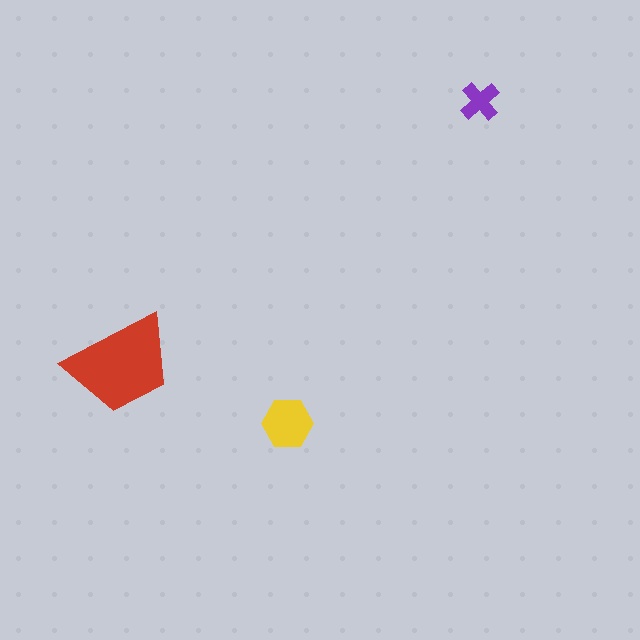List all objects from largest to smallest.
The red trapezoid, the yellow hexagon, the purple cross.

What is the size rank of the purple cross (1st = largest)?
3rd.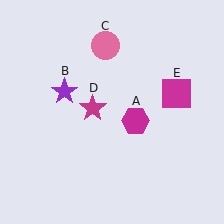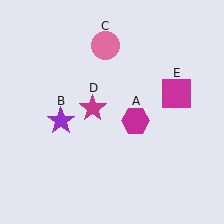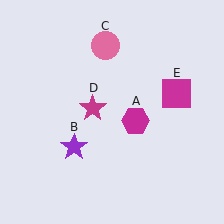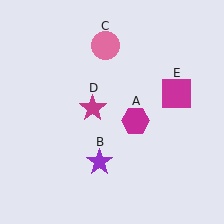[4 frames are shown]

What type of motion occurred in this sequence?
The purple star (object B) rotated counterclockwise around the center of the scene.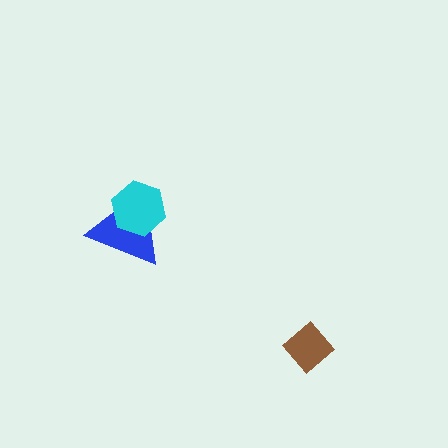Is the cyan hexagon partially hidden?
No, no other shape covers it.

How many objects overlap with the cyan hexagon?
1 object overlaps with the cyan hexagon.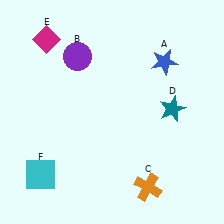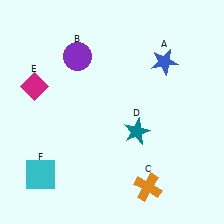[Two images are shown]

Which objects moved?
The objects that moved are: the teal star (D), the magenta diamond (E).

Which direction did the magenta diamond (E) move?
The magenta diamond (E) moved down.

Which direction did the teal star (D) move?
The teal star (D) moved left.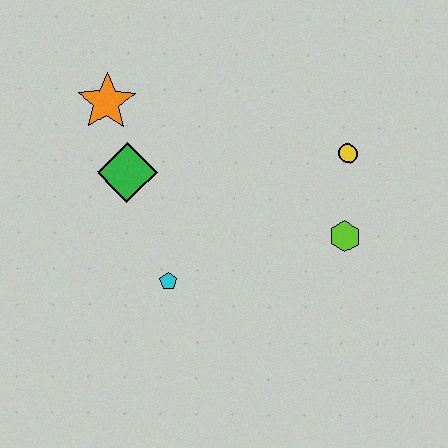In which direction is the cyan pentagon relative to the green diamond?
The cyan pentagon is below the green diamond.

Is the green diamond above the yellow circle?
No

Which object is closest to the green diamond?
The orange star is closest to the green diamond.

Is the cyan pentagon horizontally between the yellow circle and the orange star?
Yes